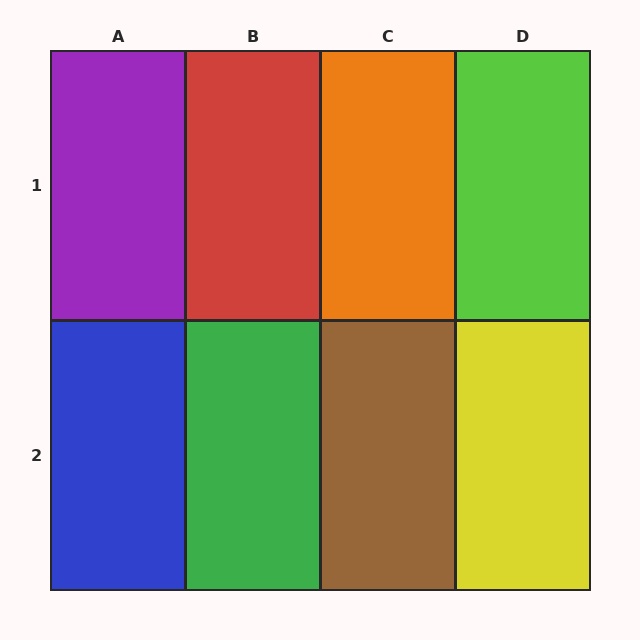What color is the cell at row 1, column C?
Orange.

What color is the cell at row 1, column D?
Lime.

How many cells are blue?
1 cell is blue.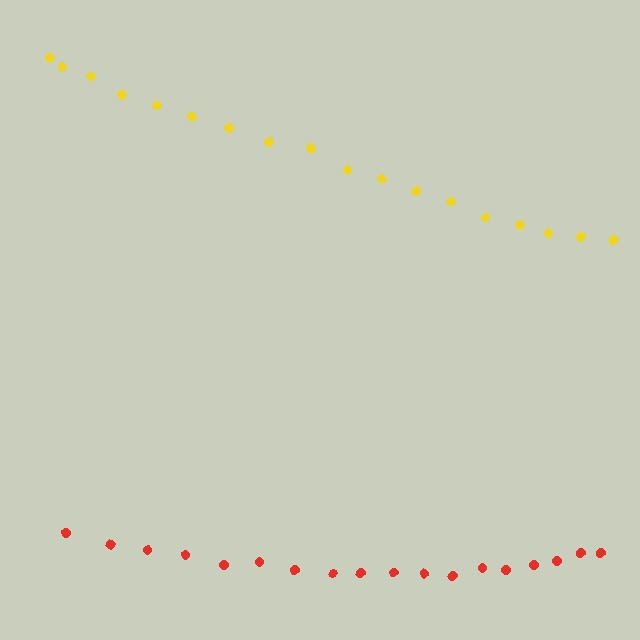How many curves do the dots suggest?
There are 2 distinct paths.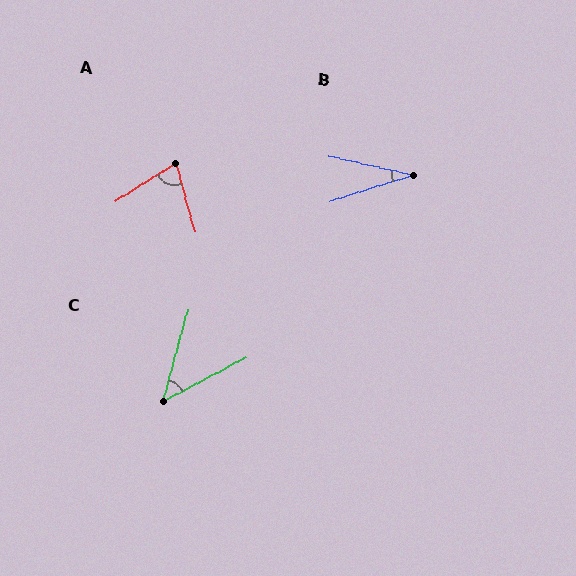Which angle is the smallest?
B, at approximately 31 degrees.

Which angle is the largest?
A, at approximately 73 degrees.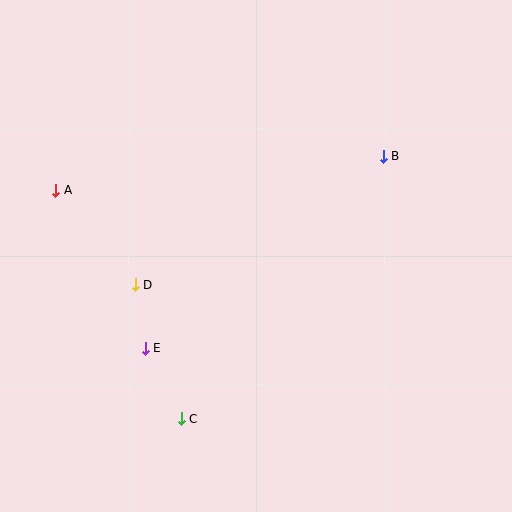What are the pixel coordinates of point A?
Point A is at (56, 190).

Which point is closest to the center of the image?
Point D at (135, 285) is closest to the center.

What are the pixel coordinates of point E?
Point E is at (145, 348).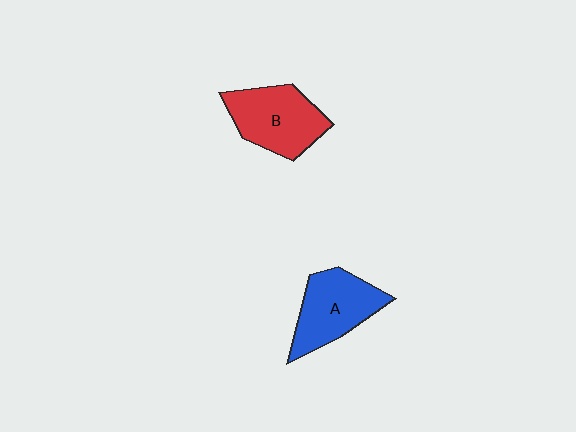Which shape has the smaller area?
Shape A (blue).